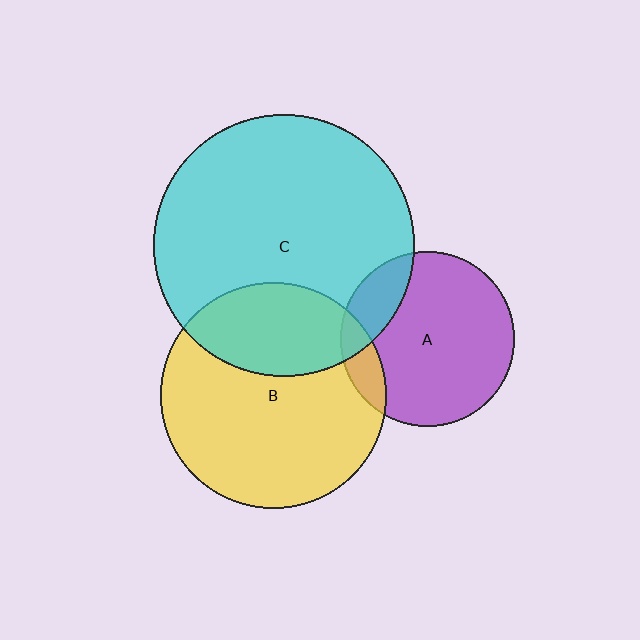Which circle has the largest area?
Circle C (cyan).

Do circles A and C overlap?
Yes.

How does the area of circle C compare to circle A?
Approximately 2.2 times.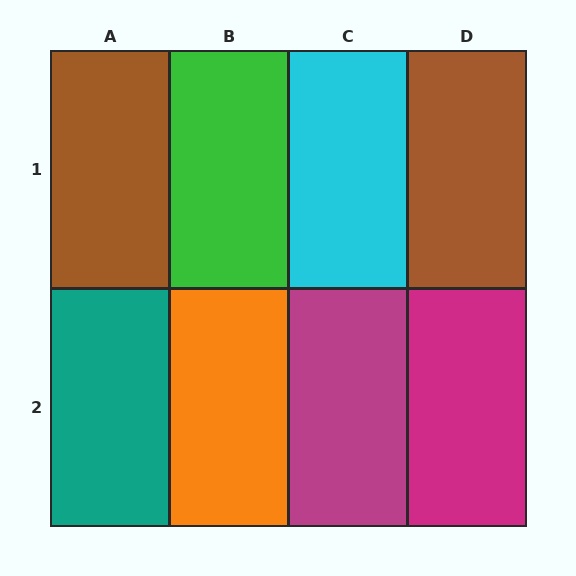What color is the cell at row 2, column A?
Teal.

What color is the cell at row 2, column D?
Magenta.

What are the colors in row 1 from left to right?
Brown, green, cyan, brown.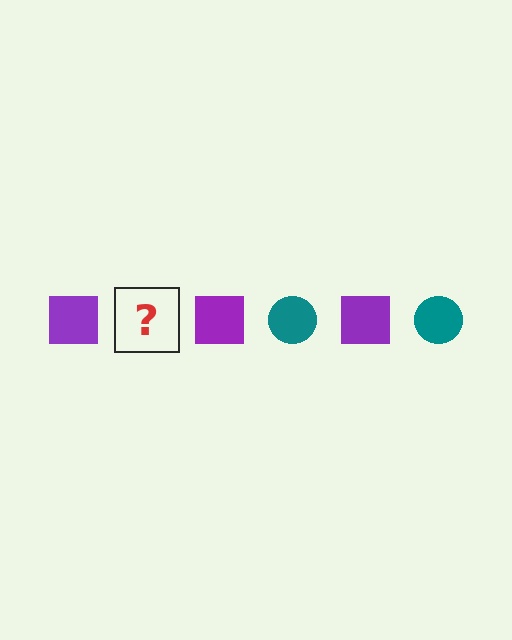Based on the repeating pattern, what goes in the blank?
The blank should be a teal circle.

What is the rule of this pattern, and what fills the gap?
The rule is that the pattern alternates between purple square and teal circle. The gap should be filled with a teal circle.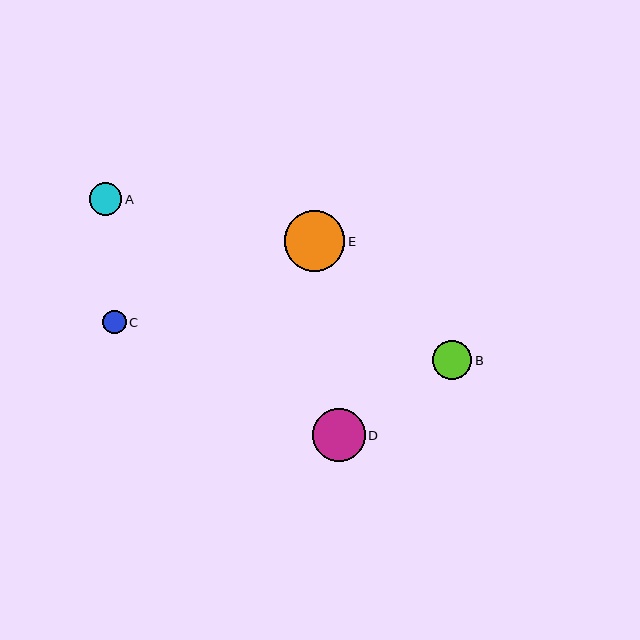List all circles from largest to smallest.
From largest to smallest: E, D, B, A, C.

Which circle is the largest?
Circle E is the largest with a size of approximately 60 pixels.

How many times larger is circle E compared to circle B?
Circle E is approximately 1.6 times the size of circle B.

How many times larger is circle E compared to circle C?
Circle E is approximately 2.6 times the size of circle C.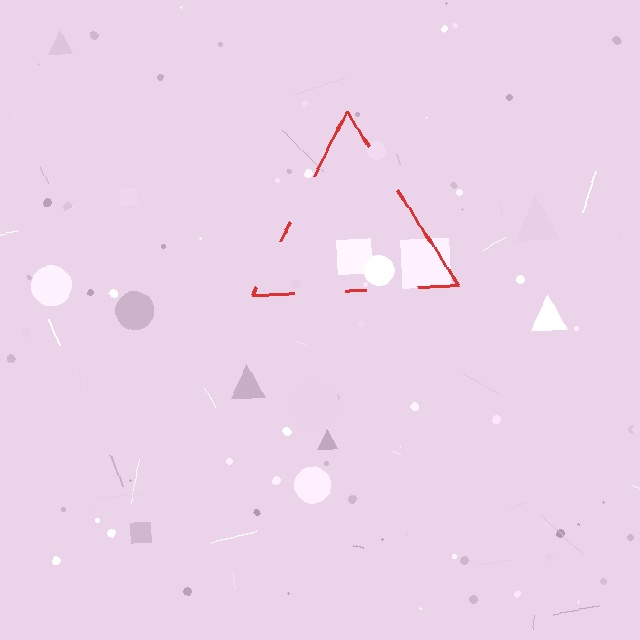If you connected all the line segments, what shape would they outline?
They would outline a triangle.